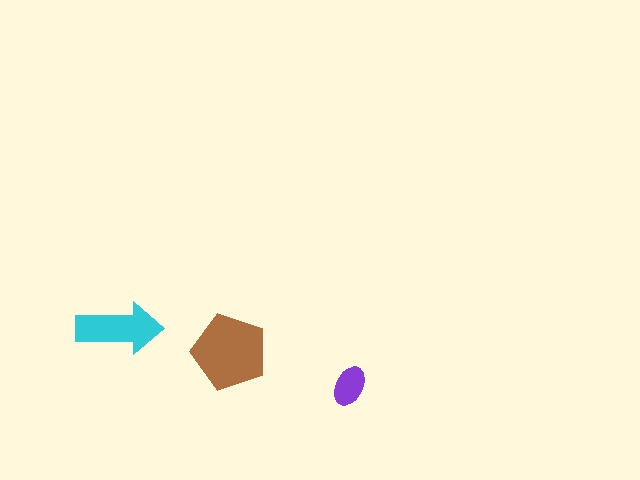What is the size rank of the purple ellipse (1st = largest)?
3rd.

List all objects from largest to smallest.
The brown pentagon, the cyan arrow, the purple ellipse.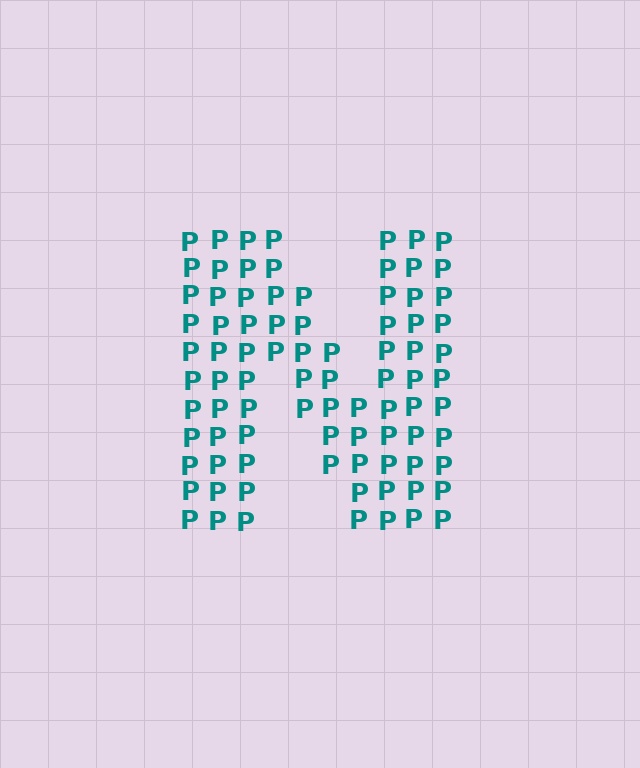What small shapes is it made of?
It is made of small letter P's.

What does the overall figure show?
The overall figure shows the letter N.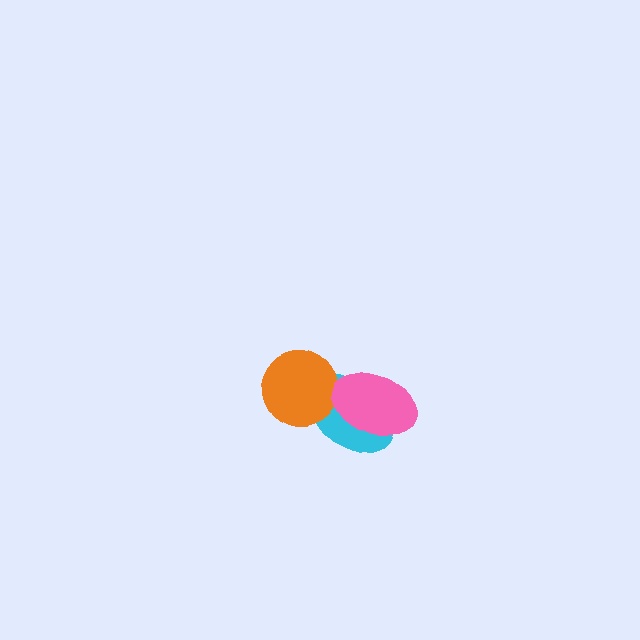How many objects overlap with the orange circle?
1 object overlaps with the orange circle.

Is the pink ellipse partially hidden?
No, no other shape covers it.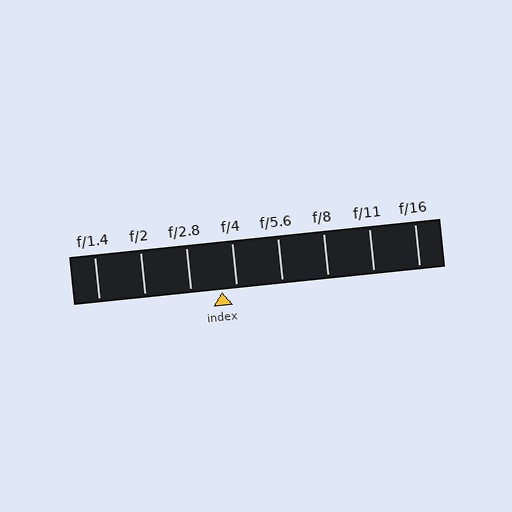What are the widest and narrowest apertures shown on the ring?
The widest aperture shown is f/1.4 and the narrowest is f/16.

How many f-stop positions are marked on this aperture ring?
There are 8 f-stop positions marked.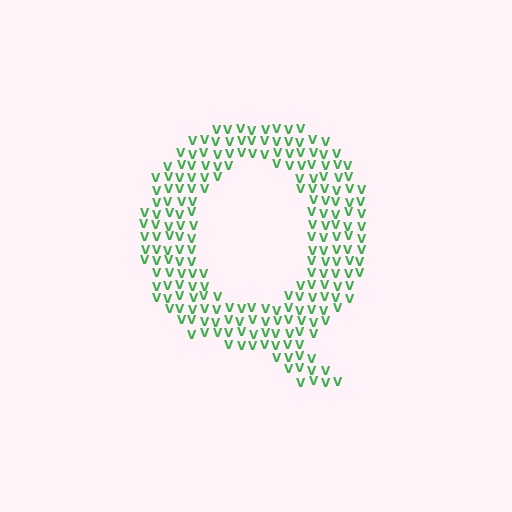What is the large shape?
The large shape is the letter Q.